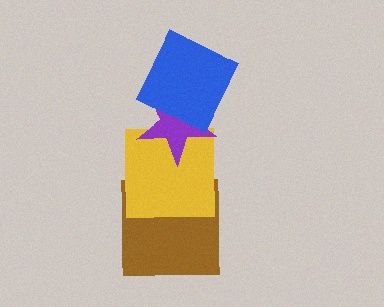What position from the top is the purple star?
The purple star is 2nd from the top.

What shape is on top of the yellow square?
The purple star is on top of the yellow square.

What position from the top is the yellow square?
The yellow square is 3rd from the top.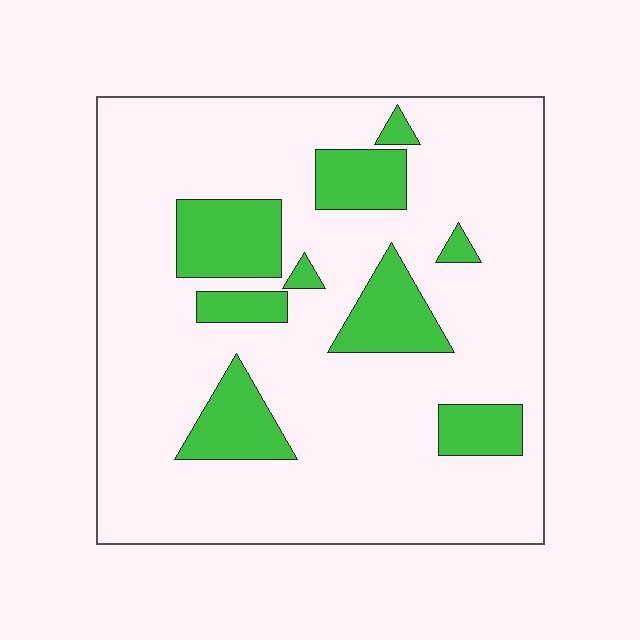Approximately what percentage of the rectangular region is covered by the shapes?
Approximately 20%.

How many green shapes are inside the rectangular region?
9.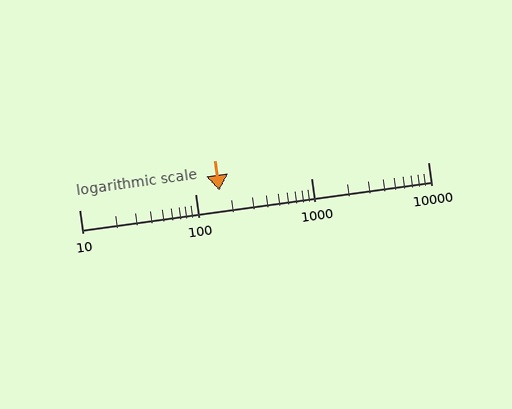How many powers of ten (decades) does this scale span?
The scale spans 3 decades, from 10 to 10000.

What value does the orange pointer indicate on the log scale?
The pointer indicates approximately 160.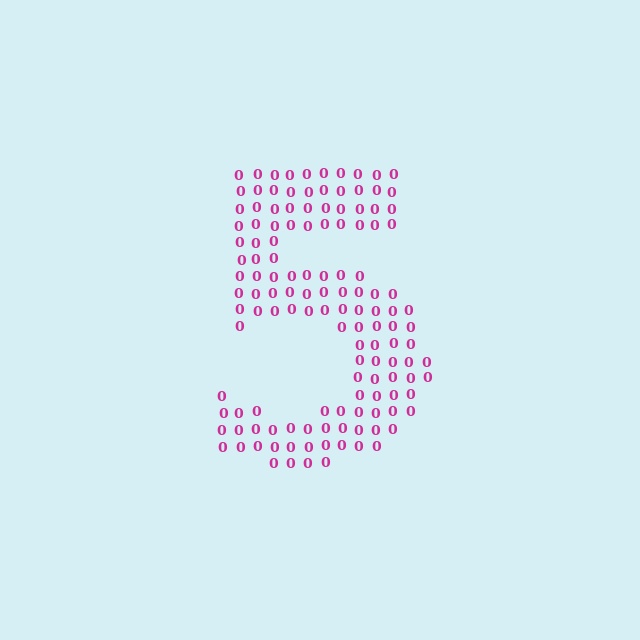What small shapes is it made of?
It is made of small digit 0's.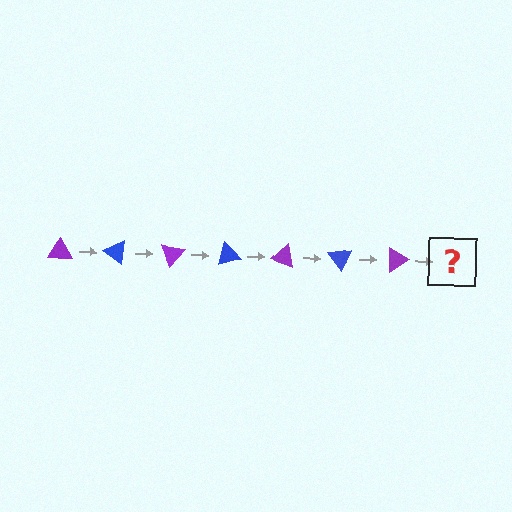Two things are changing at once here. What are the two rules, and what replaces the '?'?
The two rules are that it rotates 35 degrees each step and the color cycles through purple and blue. The '?' should be a blue triangle, rotated 245 degrees from the start.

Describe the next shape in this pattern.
It should be a blue triangle, rotated 245 degrees from the start.